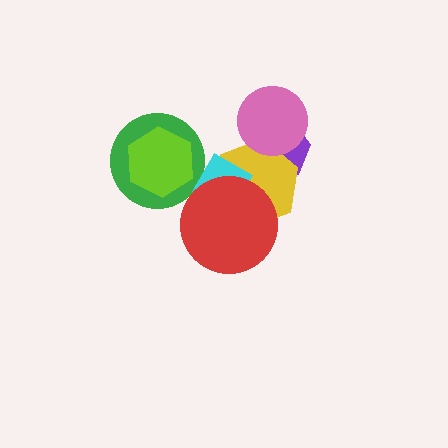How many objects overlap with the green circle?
2 objects overlap with the green circle.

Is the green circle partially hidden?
Yes, it is partially covered by another shape.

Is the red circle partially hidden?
No, no other shape covers it.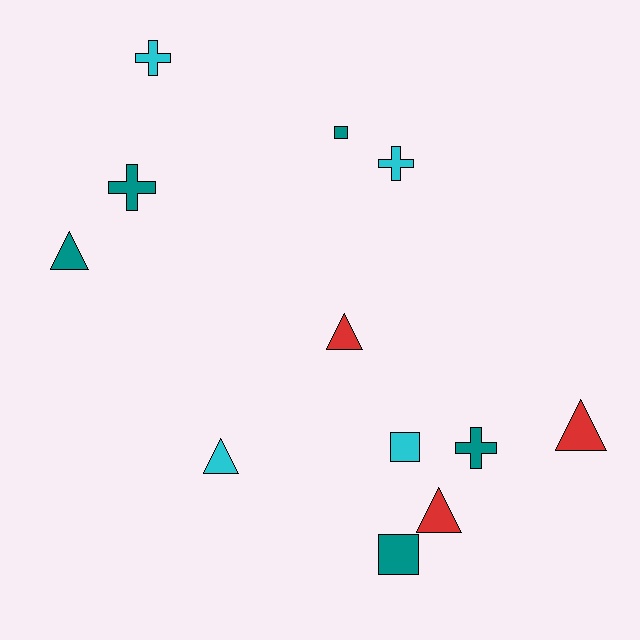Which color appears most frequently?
Teal, with 5 objects.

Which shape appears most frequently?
Triangle, with 5 objects.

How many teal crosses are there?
There are 2 teal crosses.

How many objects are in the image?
There are 12 objects.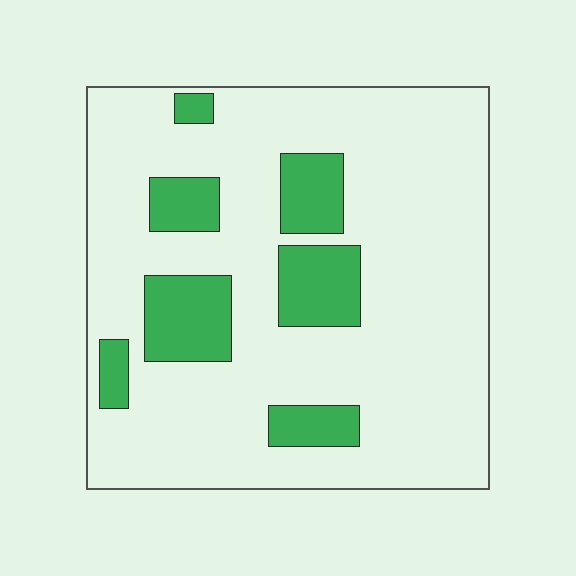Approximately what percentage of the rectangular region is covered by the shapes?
Approximately 20%.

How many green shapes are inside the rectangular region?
7.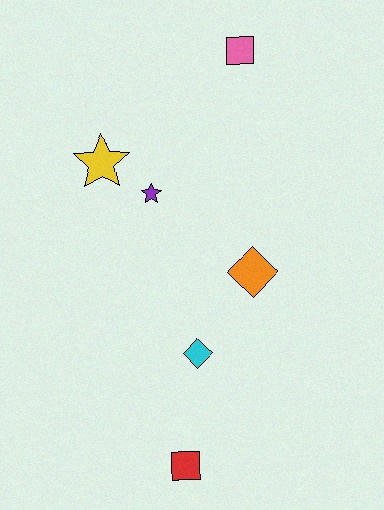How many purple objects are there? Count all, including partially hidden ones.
There is 1 purple object.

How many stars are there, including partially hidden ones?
There are 2 stars.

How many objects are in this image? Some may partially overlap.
There are 6 objects.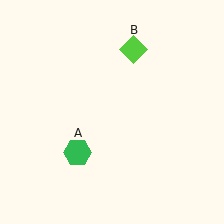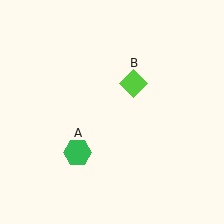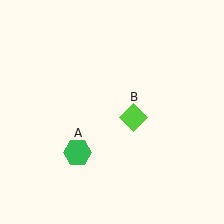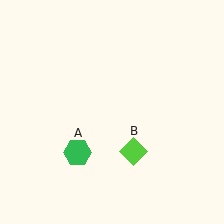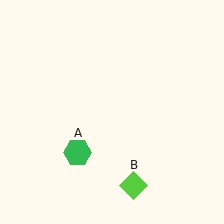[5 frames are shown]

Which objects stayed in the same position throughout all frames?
Green hexagon (object A) remained stationary.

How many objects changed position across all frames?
1 object changed position: lime diamond (object B).